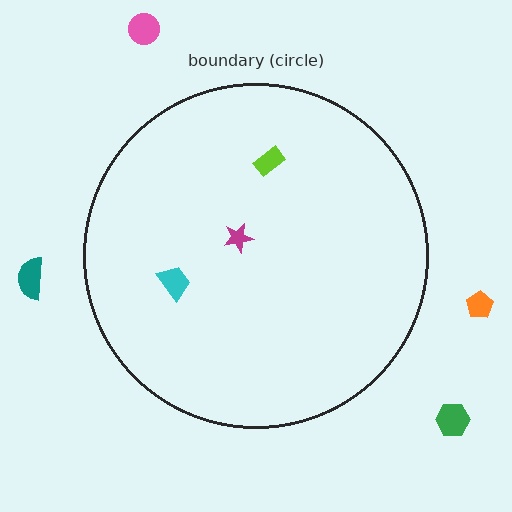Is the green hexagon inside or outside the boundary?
Outside.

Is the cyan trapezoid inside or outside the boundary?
Inside.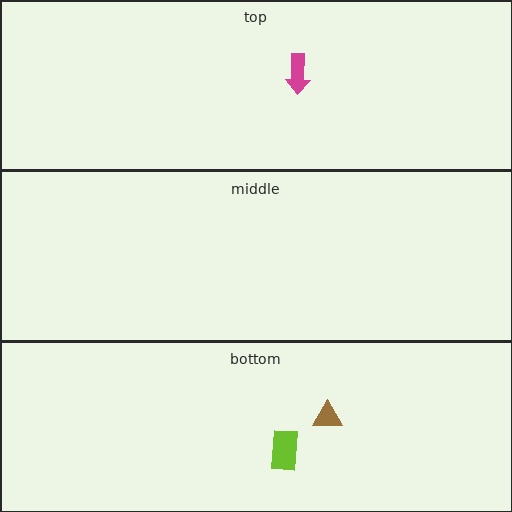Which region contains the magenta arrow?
The top region.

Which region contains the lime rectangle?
The bottom region.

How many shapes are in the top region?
1.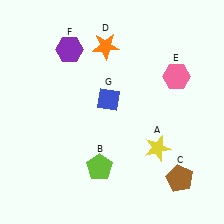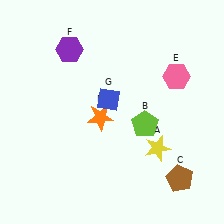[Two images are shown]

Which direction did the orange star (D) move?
The orange star (D) moved down.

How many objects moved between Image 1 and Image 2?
2 objects moved between the two images.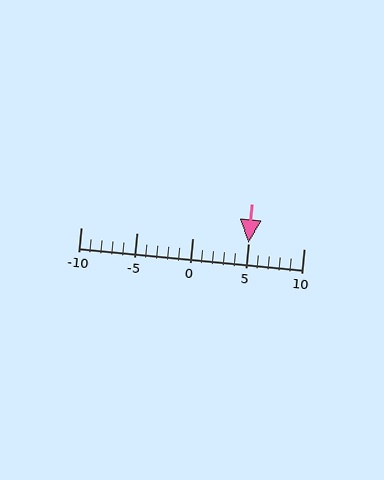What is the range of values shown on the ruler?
The ruler shows values from -10 to 10.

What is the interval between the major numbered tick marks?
The major tick marks are spaced 5 units apart.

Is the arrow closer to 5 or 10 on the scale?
The arrow is closer to 5.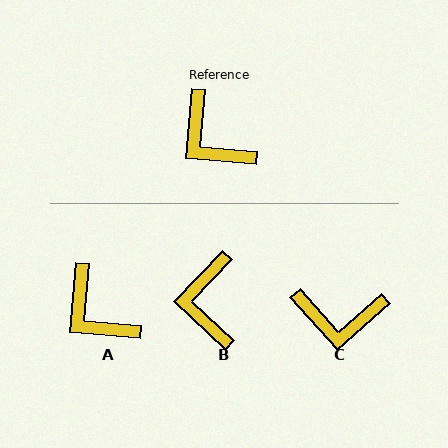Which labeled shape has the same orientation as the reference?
A.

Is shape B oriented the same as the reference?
No, it is off by about 38 degrees.